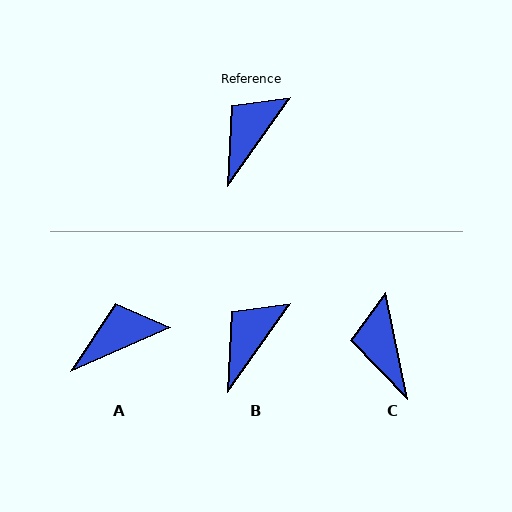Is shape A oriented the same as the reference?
No, it is off by about 31 degrees.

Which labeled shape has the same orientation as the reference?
B.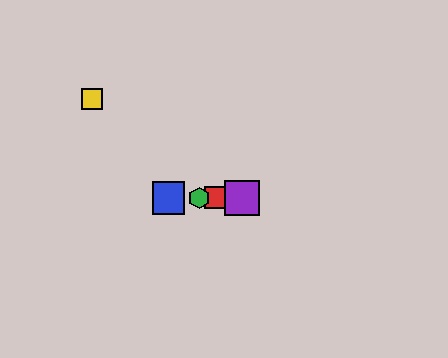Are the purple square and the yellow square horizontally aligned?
No, the purple square is at y≈198 and the yellow square is at y≈99.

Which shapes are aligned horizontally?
The red square, the blue square, the green hexagon, the purple square are aligned horizontally.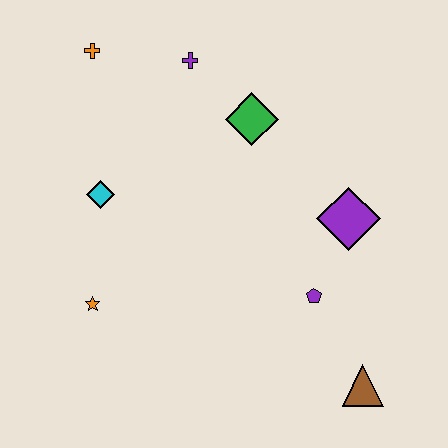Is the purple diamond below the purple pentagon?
No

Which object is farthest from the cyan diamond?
The brown triangle is farthest from the cyan diamond.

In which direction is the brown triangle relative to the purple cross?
The brown triangle is below the purple cross.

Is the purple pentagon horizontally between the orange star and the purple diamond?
Yes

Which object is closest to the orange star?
The cyan diamond is closest to the orange star.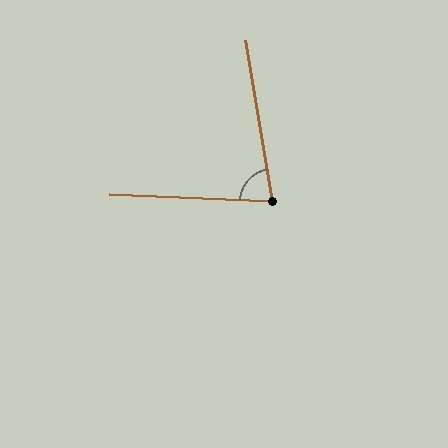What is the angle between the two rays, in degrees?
Approximately 78 degrees.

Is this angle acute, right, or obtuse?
It is acute.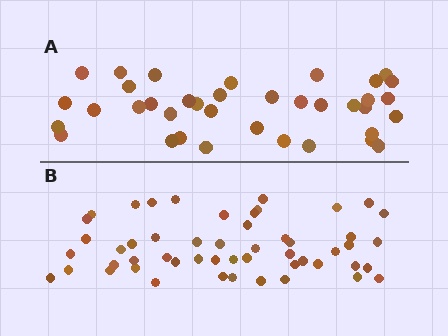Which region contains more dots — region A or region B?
Region B (the bottom region) has more dots.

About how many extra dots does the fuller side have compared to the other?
Region B has approximately 15 more dots than region A.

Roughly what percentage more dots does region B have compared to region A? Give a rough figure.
About 40% more.